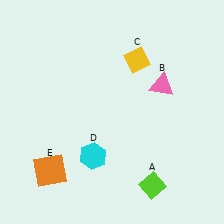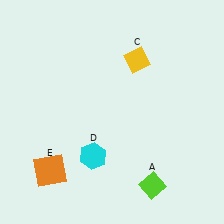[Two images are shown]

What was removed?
The pink triangle (B) was removed in Image 2.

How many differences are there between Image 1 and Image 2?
There is 1 difference between the two images.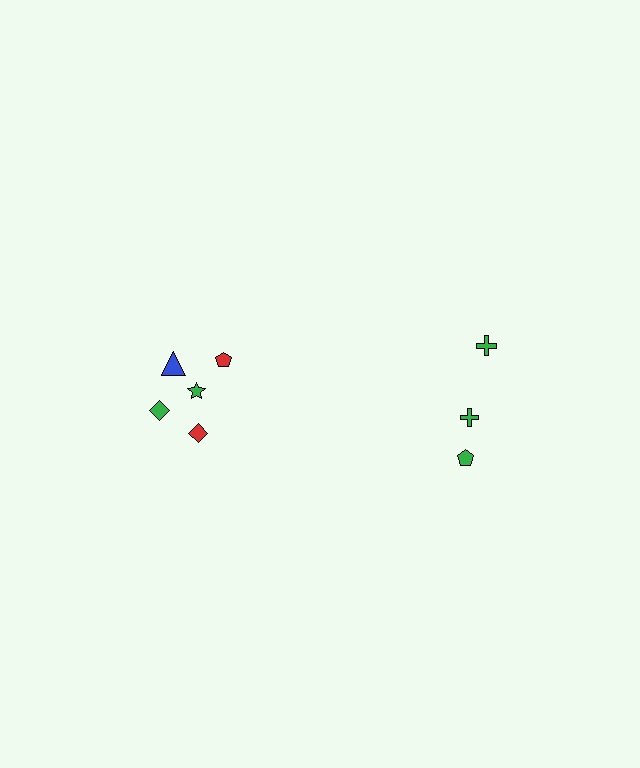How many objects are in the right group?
There are 3 objects.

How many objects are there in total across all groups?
There are 8 objects.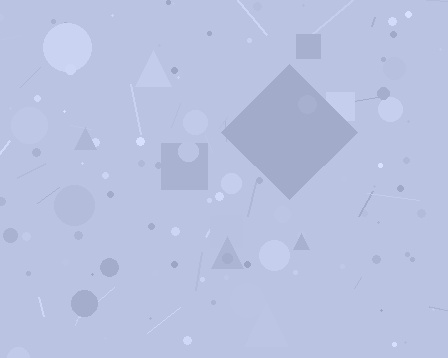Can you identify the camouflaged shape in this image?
The camouflaged shape is a diamond.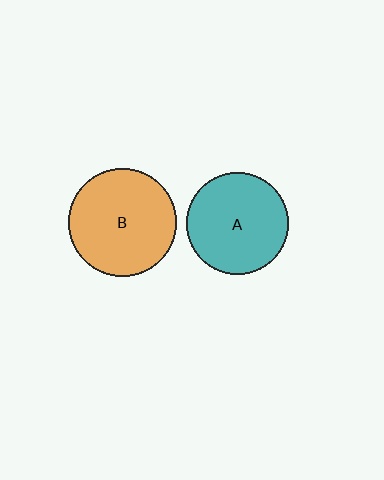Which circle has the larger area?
Circle B (orange).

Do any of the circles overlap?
No, none of the circles overlap.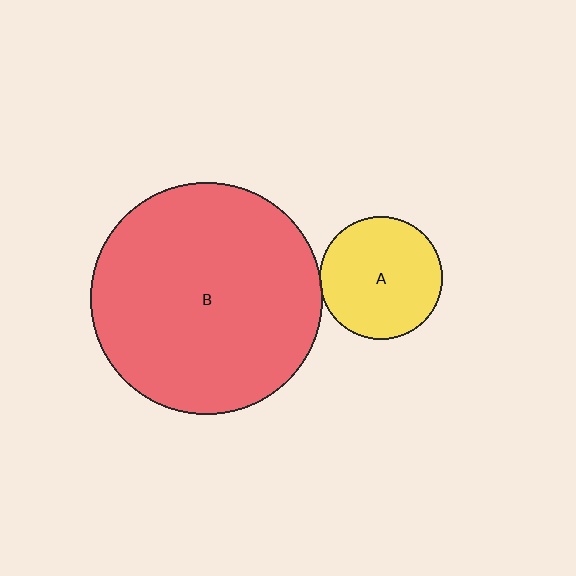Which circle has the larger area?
Circle B (red).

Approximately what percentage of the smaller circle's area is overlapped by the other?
Approximately 5%.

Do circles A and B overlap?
Yes.